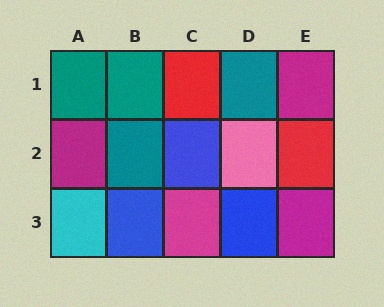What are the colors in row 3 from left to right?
Cyan, blue, magenta, blue, magenta.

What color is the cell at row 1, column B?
Teal.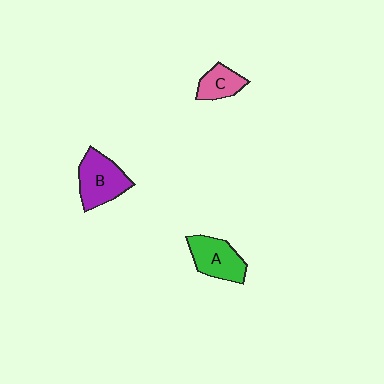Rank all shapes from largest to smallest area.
From largest to smallest: B (purple), A (green), C (pink).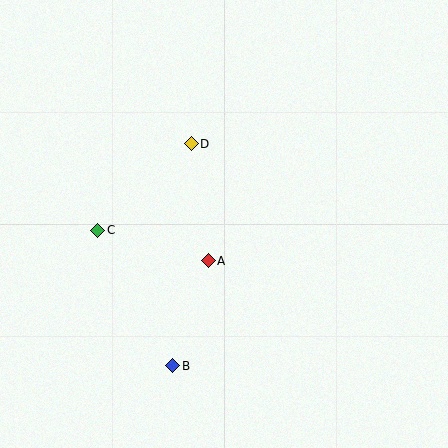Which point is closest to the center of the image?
Point A at (208, 261) is closest to the center.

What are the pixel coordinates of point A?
Point A is at (208, 261).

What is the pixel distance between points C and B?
The distance between C and B is 155 pixels.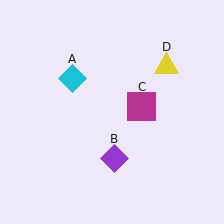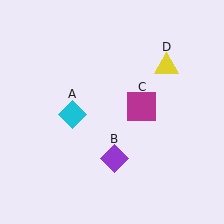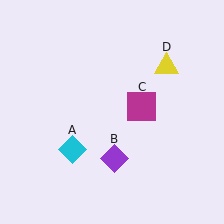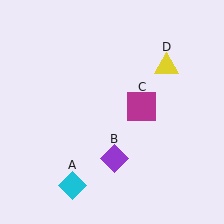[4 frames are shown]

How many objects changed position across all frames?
1 object changed position: cyan diamond (object A).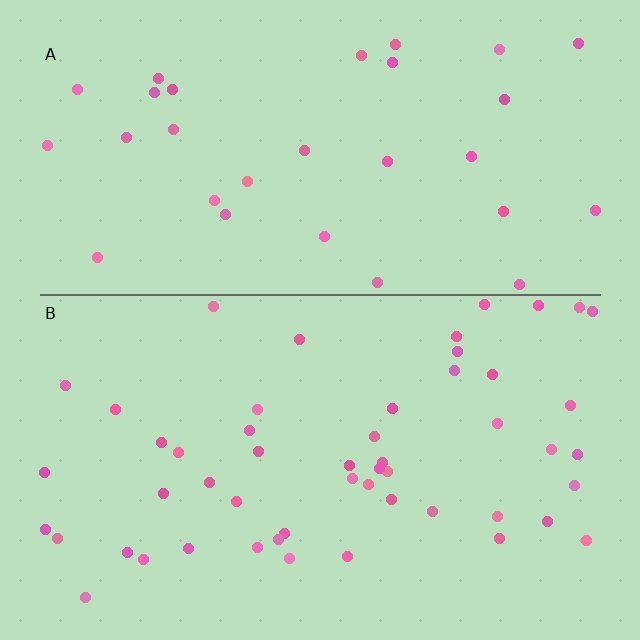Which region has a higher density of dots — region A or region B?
B (the bottom).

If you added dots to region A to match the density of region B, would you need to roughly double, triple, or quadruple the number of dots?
Approximately double.